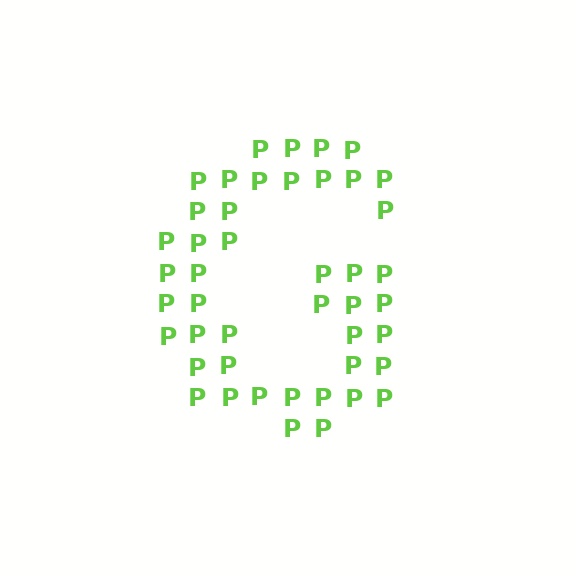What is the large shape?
The large shape is the letter G.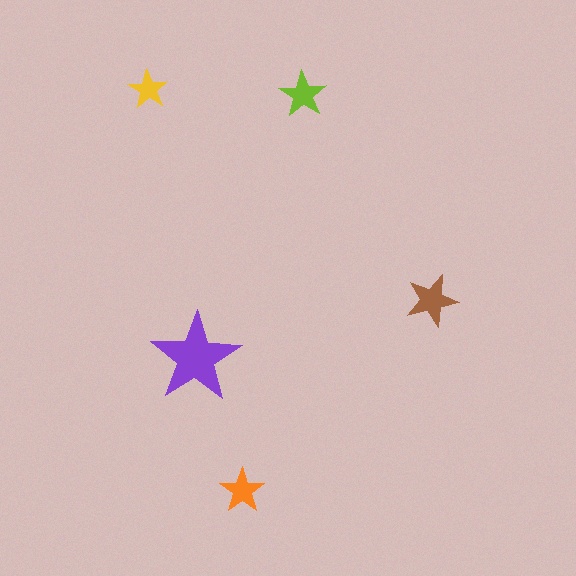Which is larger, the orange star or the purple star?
The purple one.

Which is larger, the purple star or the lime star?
The purple one.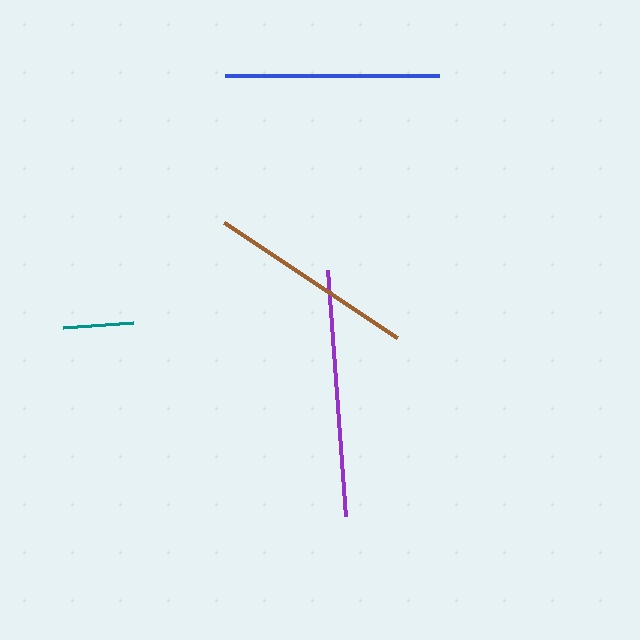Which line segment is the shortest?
The teal line is the shortest at approximately 71 pixels.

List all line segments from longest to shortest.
From longest to shortest: purple, blue, brown, teal.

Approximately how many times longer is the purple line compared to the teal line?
The purple line is approximately 3.5 times the length of the teal line.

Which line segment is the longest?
The purple line is the longest at approximately 246 pixels.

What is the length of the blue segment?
The blue segment is approximately 213 pixels long.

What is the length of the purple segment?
The purple segment is approximately 246 pixels long.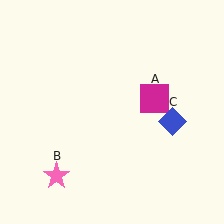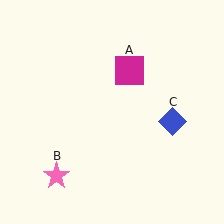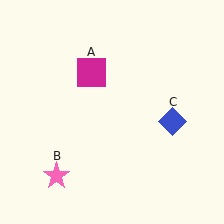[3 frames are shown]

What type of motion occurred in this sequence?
The magenta square (object A) rotated counterclockwise around the center of the scene.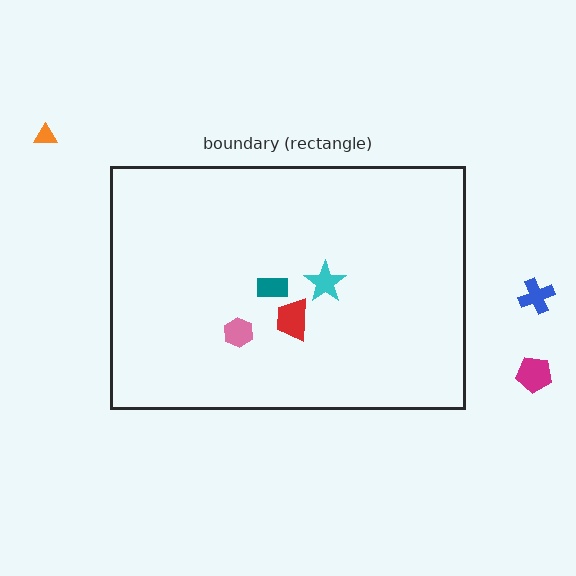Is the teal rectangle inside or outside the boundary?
Inside.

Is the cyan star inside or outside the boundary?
Inside.